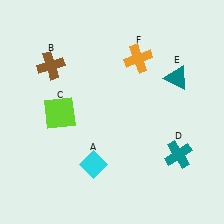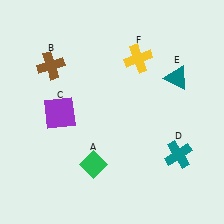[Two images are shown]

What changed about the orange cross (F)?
In Image 1, F is orange. In Image 2, it changed to yellow.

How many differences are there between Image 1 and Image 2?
There are 3 differences between the two images.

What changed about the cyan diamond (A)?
In Image 1, A is cyan. In Image 2, it changed to green.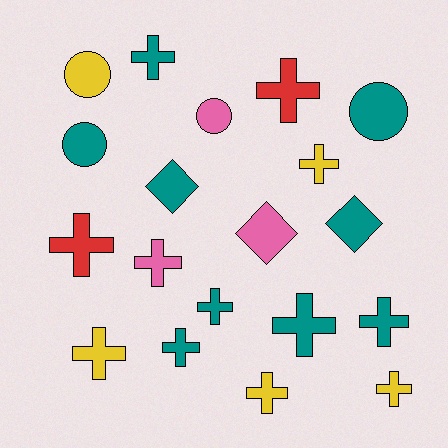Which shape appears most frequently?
Cross, with 12 objects.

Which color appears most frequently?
Teal, with 9 objects.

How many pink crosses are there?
There is 1 pink cross.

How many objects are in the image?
There are 19 objects.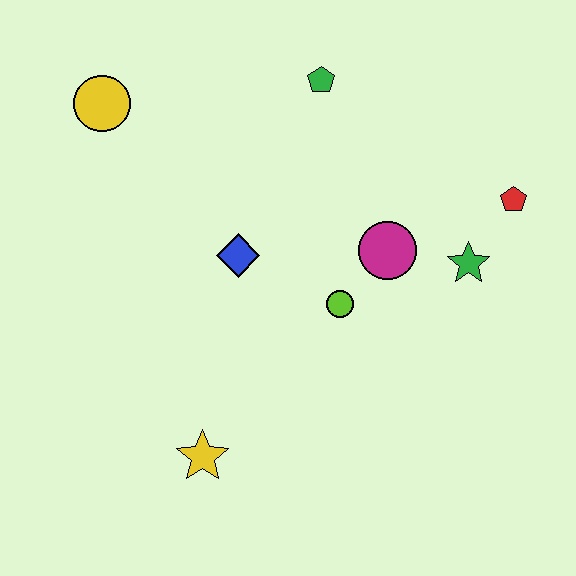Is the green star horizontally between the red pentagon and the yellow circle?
Yes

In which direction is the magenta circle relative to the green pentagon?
The magenta circle is below the green pentagon.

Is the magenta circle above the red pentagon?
No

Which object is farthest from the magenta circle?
The yellow circle is farthest from the magenta circle.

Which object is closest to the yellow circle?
The blue diamond is closest to the yellow circle.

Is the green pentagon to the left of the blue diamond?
No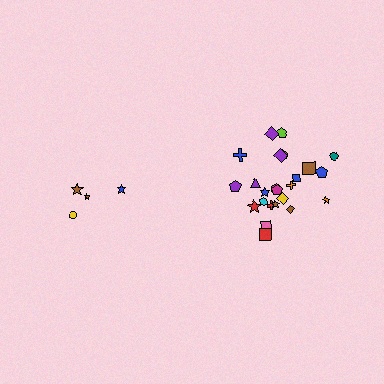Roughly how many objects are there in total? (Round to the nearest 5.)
Roughly 30 objects in total.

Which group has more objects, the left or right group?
The right group.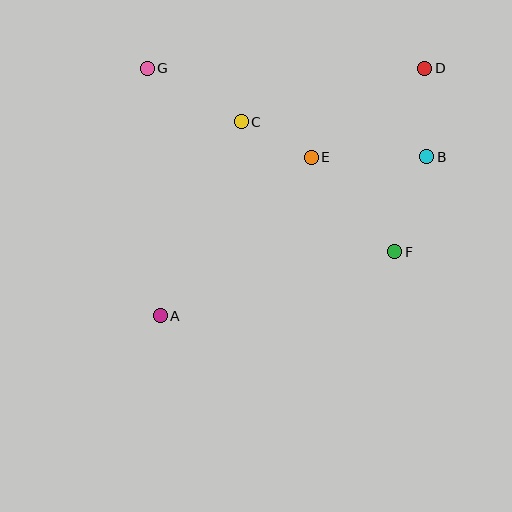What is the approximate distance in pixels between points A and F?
The distance between A and F is approximately 243 pixels.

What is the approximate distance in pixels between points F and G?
The distance between F and G is approximately 308 pixels.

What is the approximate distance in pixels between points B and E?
The distance between B and E is approximately 115 pixels.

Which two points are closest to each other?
Points C and E are closest to each other.